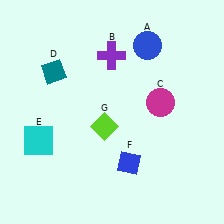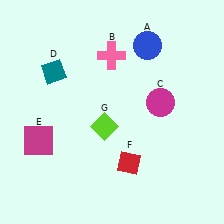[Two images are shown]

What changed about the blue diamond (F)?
In Image 1, F is blue. In Image 2, it changed to red.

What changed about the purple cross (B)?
In Image 1, B is purple. In Image 2, it changed to pink.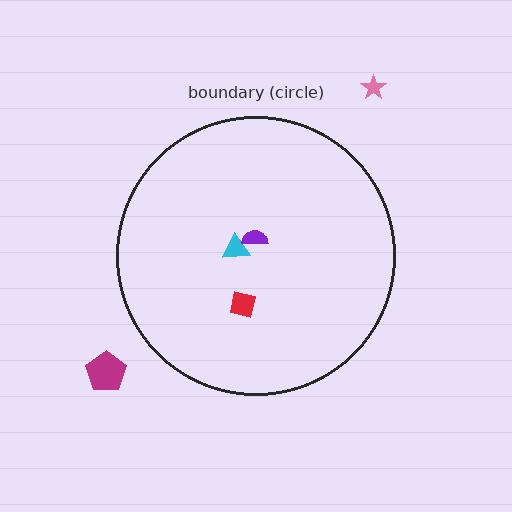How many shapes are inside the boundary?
3 inside, 2 outside.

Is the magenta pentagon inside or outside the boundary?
Outside.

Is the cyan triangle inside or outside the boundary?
Inside.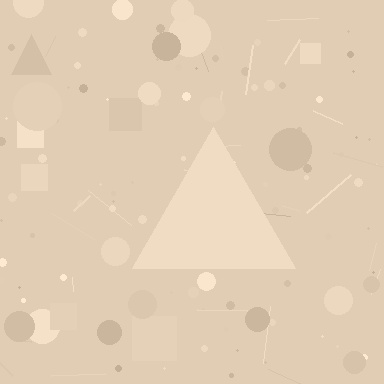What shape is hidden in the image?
A triangle is hidden in the image.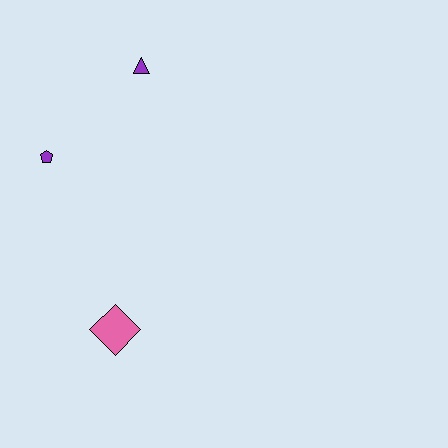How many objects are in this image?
There are 3 objects.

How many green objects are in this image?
There are no green objects.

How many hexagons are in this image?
There are no hexagons.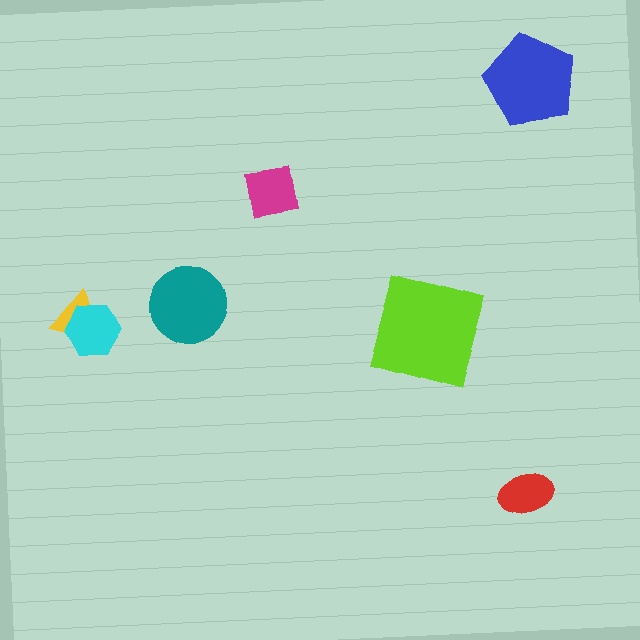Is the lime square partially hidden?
No, no other shape covers it.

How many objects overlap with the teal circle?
0 objects overlap with the teal circle.